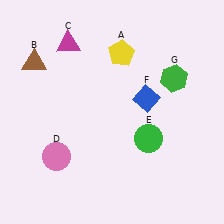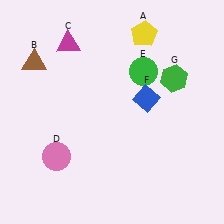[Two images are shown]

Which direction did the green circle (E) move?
The green circle (E) moved up.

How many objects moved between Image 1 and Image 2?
2 objects moved between the two images.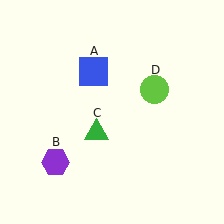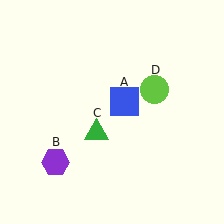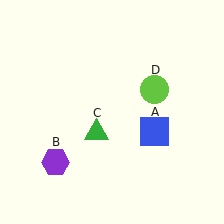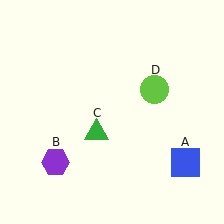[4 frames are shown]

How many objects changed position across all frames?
1 object changed position: blue square (object A).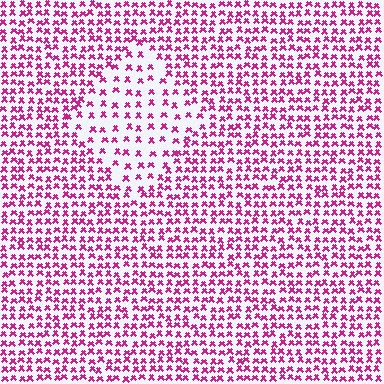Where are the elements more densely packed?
The elements are more densely packed outside the diamond boundary.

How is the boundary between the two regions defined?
The boundary is defined by a change in element density (approximately 2.0x ratio). All elements are the same color, size, and shape.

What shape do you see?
I see a diamond.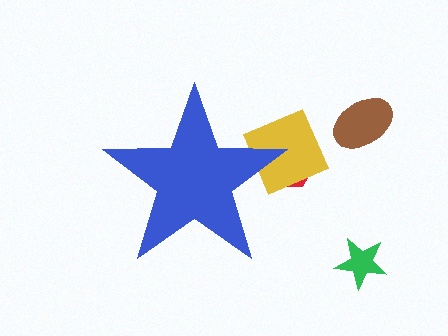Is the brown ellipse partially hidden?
No, the brown ellipse is fully visible.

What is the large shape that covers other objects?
A blue star.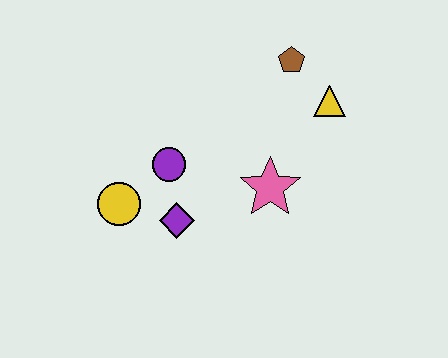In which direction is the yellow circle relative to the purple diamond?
The yellow circle is to the left of the purple diamond.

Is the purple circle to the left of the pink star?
Yes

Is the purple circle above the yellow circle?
Yes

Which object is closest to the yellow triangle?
The brown pentagon is closest to the yellow triangle.